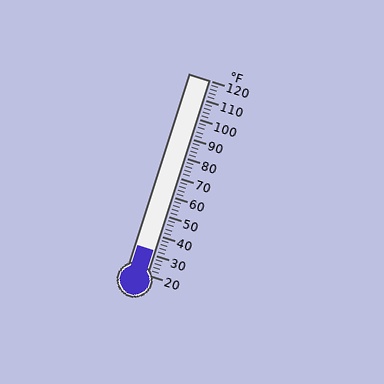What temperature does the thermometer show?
The thermometer shows approximately 32°F.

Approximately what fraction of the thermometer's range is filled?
The thermometer is filled to approximately 10% of its range.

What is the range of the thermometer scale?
The thermometer scale ranges from 20°F to 120°F.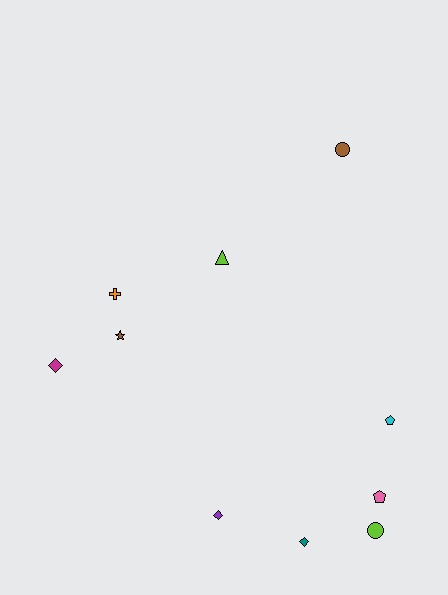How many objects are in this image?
There are 10 objects.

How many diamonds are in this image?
There are 3 diamonds.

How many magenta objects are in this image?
There is 1 magenta object.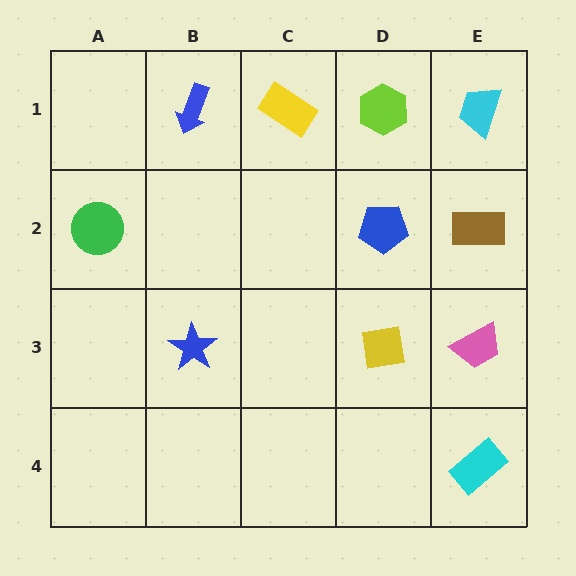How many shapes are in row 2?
3 shapes.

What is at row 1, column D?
A lime hexagon.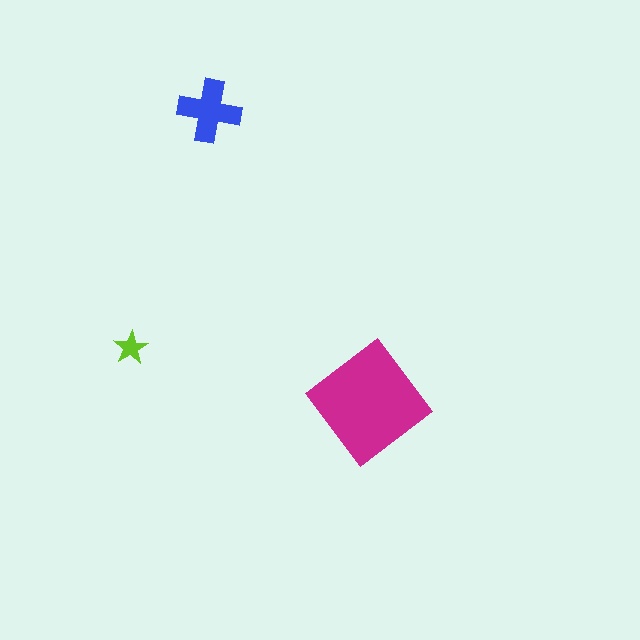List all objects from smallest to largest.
The lime star, the blue cross, the magenta diamond.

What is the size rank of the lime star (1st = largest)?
3rd.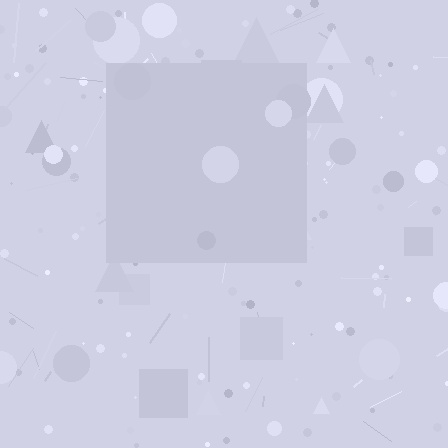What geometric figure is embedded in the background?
A square is embedded in the background.